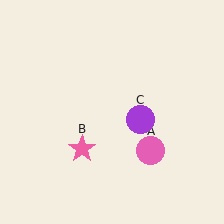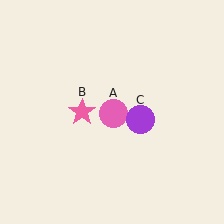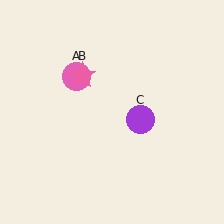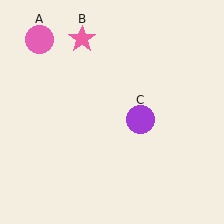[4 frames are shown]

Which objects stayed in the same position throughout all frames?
Purple circle (object C) remained stationary.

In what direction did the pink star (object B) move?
The pink star (object B) moved up.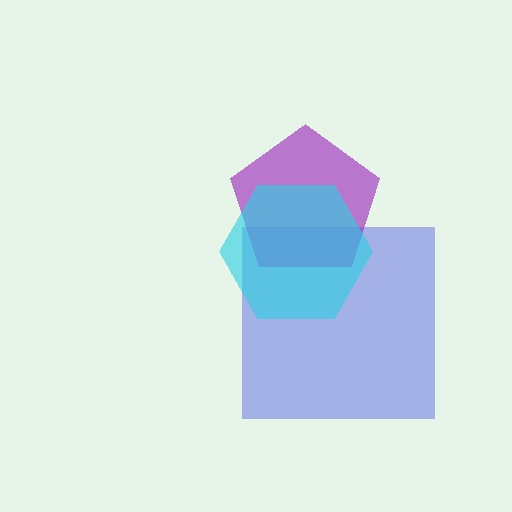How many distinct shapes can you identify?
There are 3 distinct shapes: a blue square, a purple pentagon, a cyan hexagon.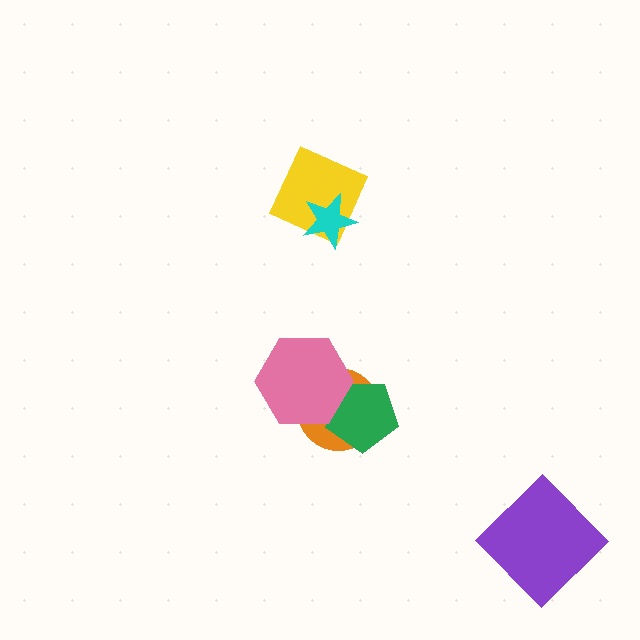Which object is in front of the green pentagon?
The pink hexagon is in front of the green pentagon.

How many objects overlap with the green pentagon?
2 objects overlap with the green pentagon.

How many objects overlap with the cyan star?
1 object overlaps with the cyan star.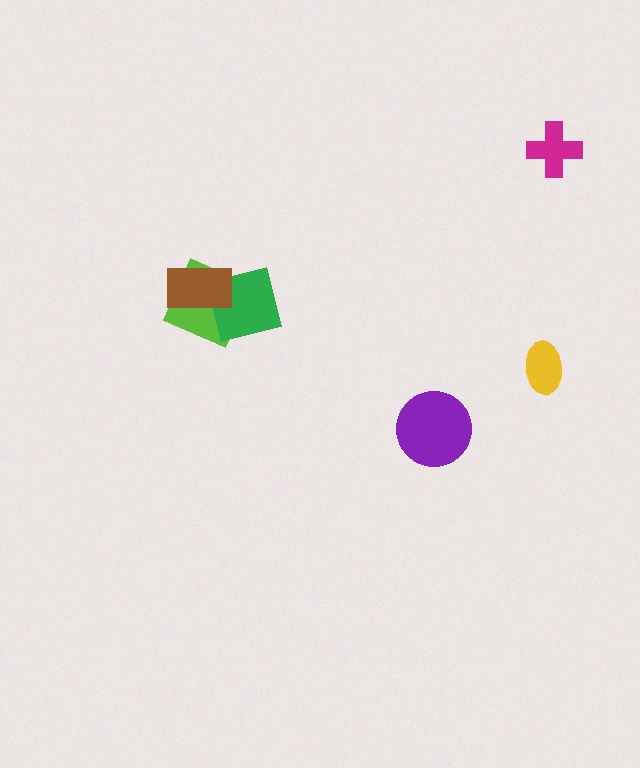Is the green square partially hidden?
Yes, it is partially covered by another shape.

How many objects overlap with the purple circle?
0 objects overlap with the purple circle.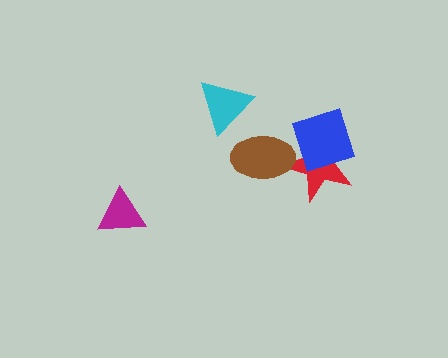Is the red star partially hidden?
Yes, it is partially covered by another shape.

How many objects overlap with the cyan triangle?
0 objects overlap with the cyan triangle.